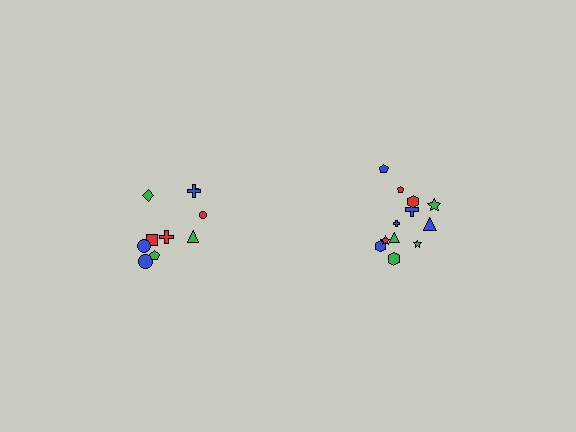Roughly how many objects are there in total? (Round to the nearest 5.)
Roughly 20 objects in total.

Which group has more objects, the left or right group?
The right group.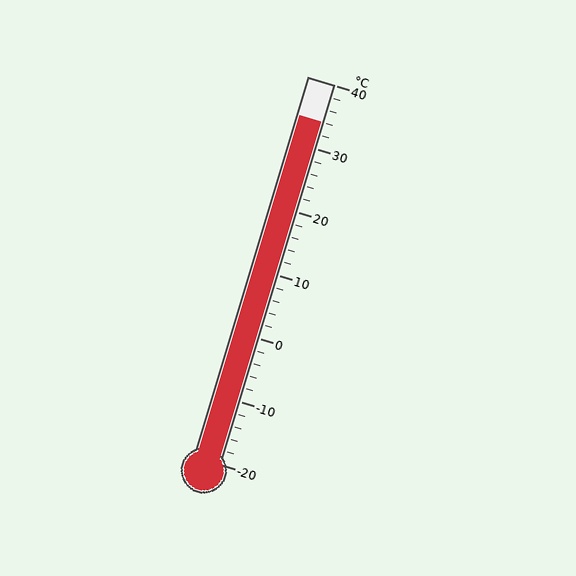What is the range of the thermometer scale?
The thermometer scale ranges from -20°C to 40°C.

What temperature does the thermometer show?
The thermometer shows approximately 34°C.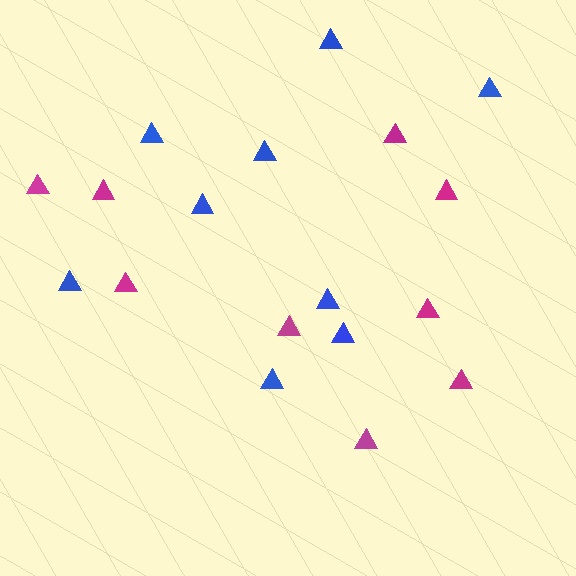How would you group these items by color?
There are 2 groups: one group of magenta triangles (9) and one group of blue triangles (9).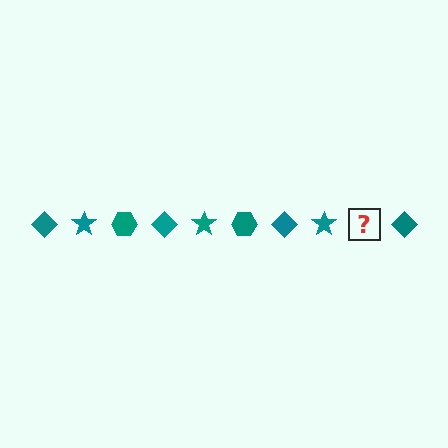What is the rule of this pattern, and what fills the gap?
The rule is that the pattern cycles through diamond, star, hexagon shapes in teal. The gap should be filled with a teal hexagon.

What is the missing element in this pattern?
The missing element is a teal hexagon.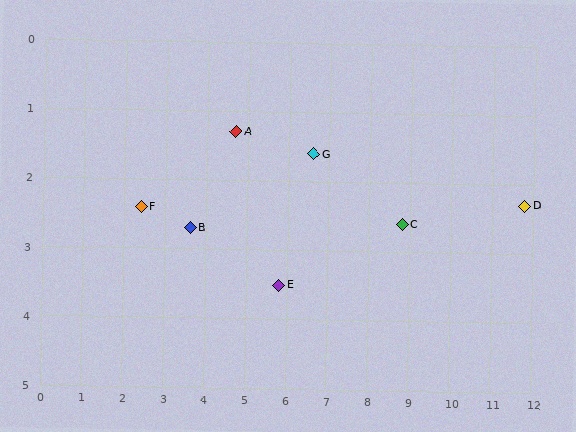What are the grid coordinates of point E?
Point E is at approximately (5.8, 3.5).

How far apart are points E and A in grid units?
Points E and A are about 2.5 grid units apart.